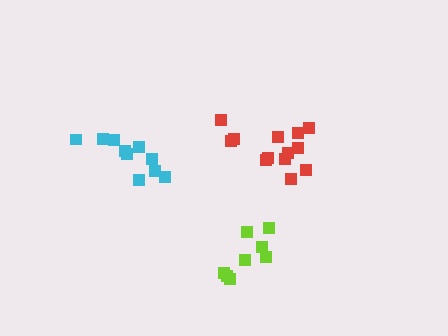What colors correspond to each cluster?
The clusters are colored: cyan, red, lime.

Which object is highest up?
The red cluster is topmost.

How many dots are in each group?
Group 1: 10 dots, Group 2: 13 dots, Group 3: 8 dots (31 total).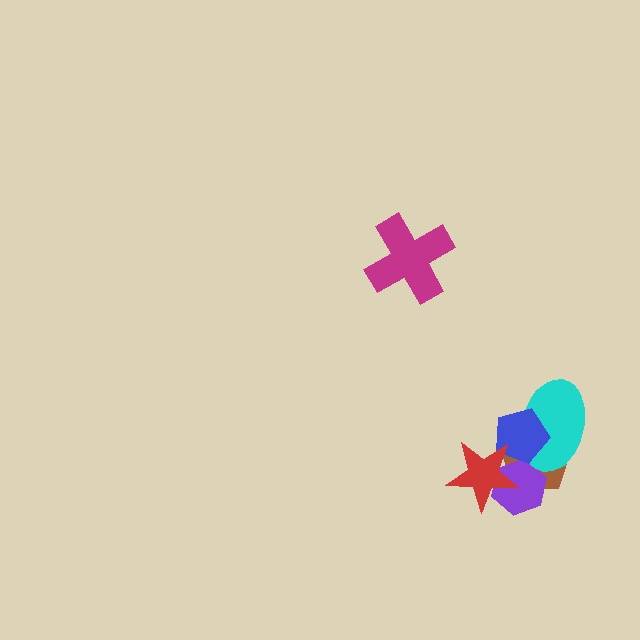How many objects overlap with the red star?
3 objects overlap with the red star.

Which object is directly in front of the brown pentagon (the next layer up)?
The purple hexagon is directly in front of the brown pentagon.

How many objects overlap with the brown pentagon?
4 objects overlap with the brown pentagon.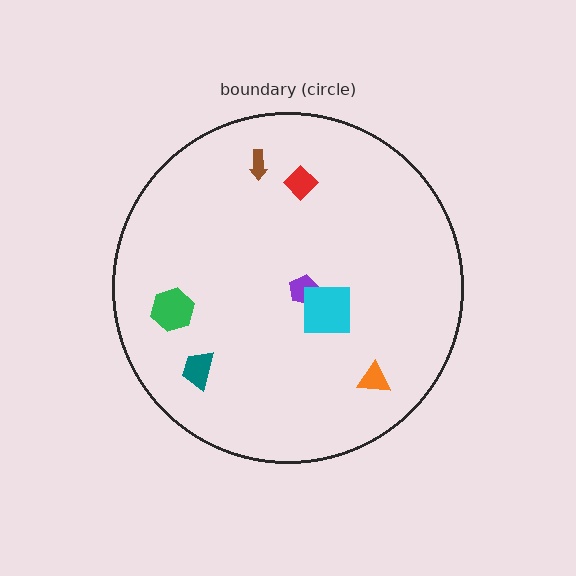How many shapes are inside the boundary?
7 inside, 0 outside.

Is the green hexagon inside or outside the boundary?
Inside.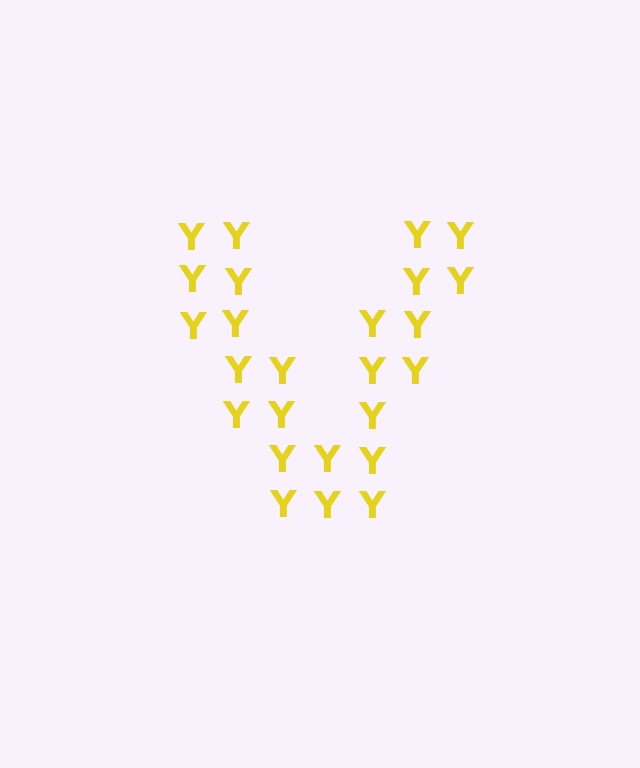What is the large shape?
The large shape is the letter V.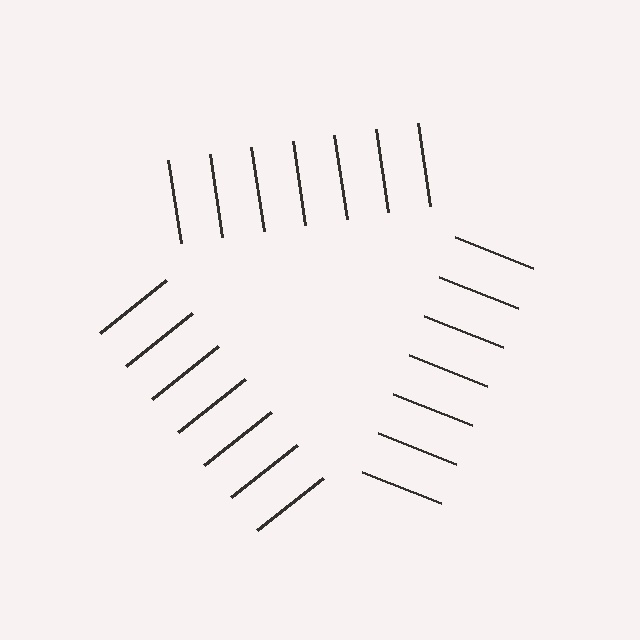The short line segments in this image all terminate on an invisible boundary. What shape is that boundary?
An illusory triangle — the line segments terminate on its edges but no continuous stroke is drawn.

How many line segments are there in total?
21 — 7 along each of the 3 edges.